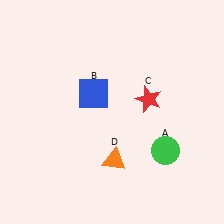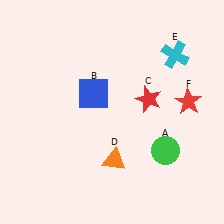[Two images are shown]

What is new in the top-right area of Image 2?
A cyan cross (E) was added in the top-right area of Image 2.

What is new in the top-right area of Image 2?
A red star (F) was added in the top-right area of Image 2.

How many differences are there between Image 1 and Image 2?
There are 2 differences between the two images.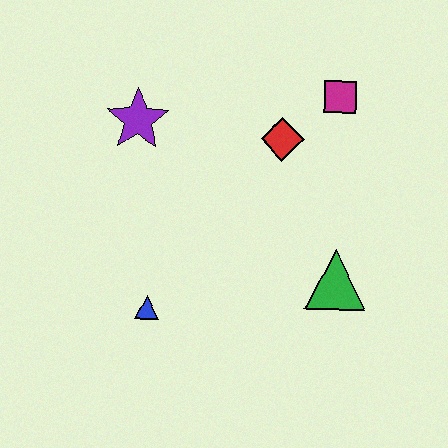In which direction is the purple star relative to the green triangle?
The purple star is to the left of the green triangle.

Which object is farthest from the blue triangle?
The magenta square is farthest from the blue triangle.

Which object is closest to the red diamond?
The magenta square is closest to the red diamond.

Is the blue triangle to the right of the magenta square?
No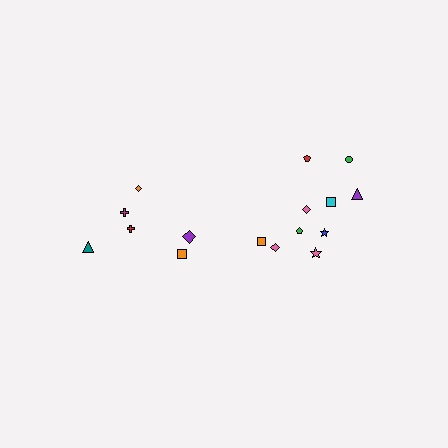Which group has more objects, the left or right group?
The right group.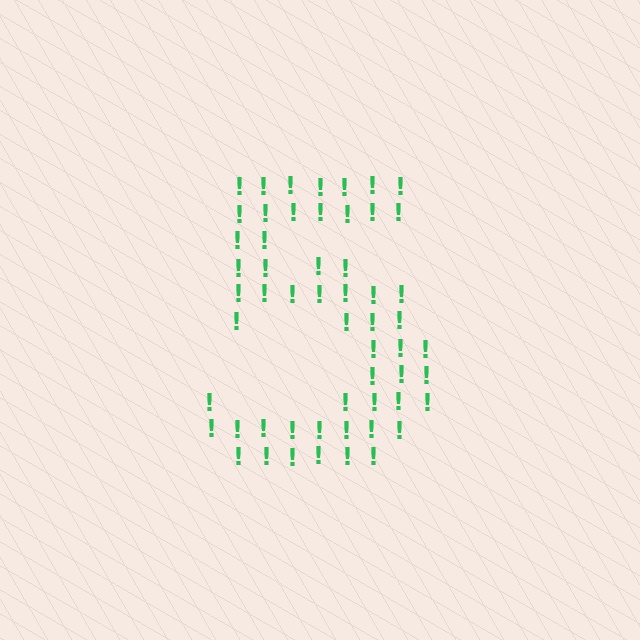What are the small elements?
The small elements are exclamation marks.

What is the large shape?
The large shape is the digit 5.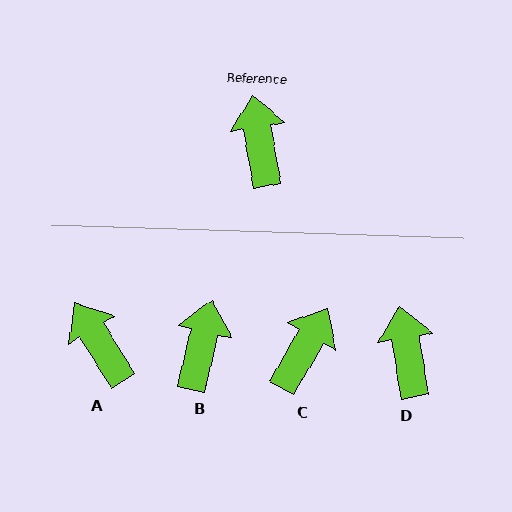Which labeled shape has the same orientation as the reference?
D.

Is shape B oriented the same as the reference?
No, it is off by about 23 degrees.